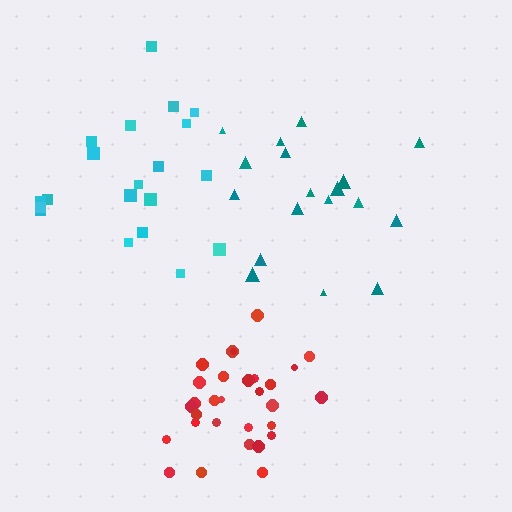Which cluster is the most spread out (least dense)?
Cyan.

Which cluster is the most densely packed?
Red.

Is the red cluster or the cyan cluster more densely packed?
Red.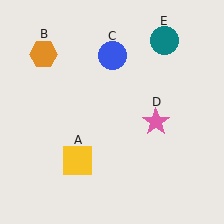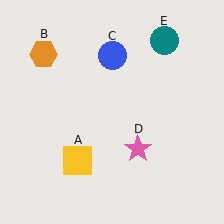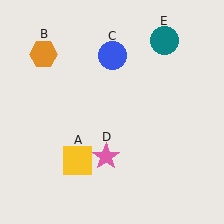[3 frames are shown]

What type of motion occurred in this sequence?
The pink star (object D) rotated clockwise around the center of the scene.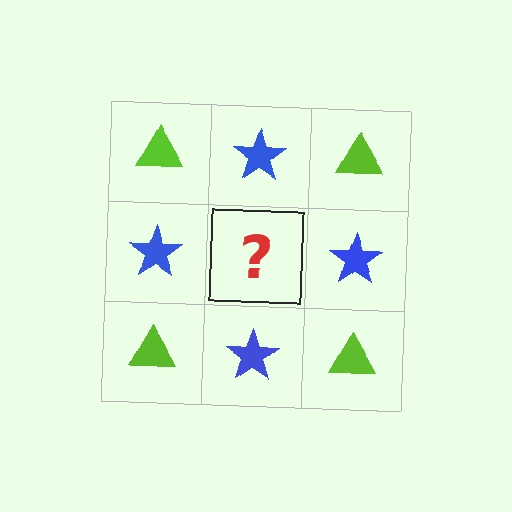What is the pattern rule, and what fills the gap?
The rule is that it alternates lime triangle and blue star in a checkerboard pattern. The gap should be filled with a lime triangle.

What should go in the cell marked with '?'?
The missing cell should contain a lime triangle.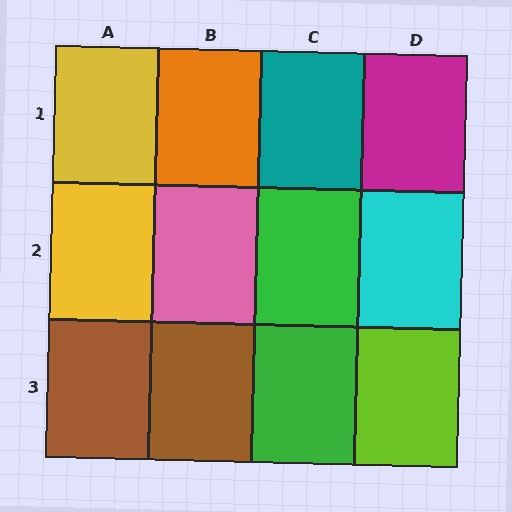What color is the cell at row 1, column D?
Magenta.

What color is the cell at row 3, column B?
Brown.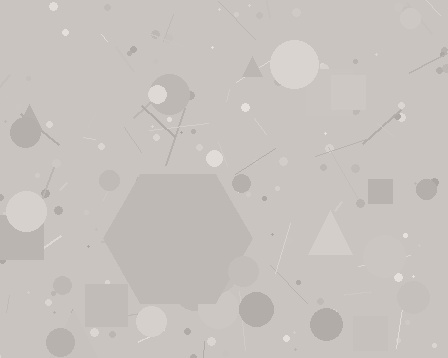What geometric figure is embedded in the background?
A hexagon is embedded in the background.